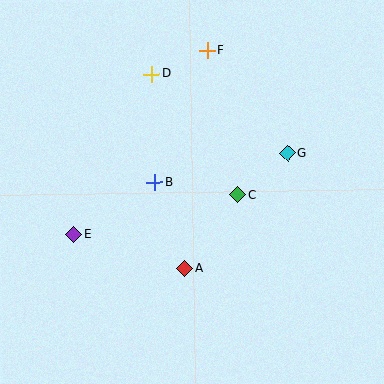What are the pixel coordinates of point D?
Point D is at (152, 74).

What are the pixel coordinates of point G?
Point G is at (288, 153).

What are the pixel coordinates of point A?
Point A is at (185, 268).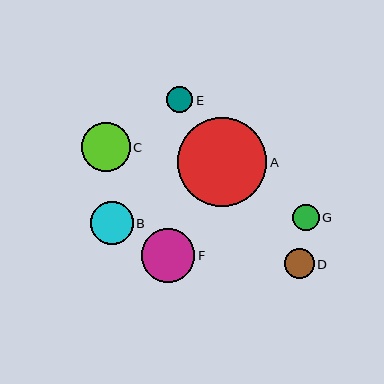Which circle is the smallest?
Circle E is the smallest with a size of approximately 26 pixels.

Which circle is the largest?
Circle A is the largest with a size of approximately 89 pixels.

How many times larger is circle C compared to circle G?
Circle C is approximately 1.9 times the size of circle G.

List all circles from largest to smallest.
From largest to smallest: A, F, C, B, D, G, E.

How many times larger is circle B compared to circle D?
Circle B is approximately 1.4 times the size of circle D.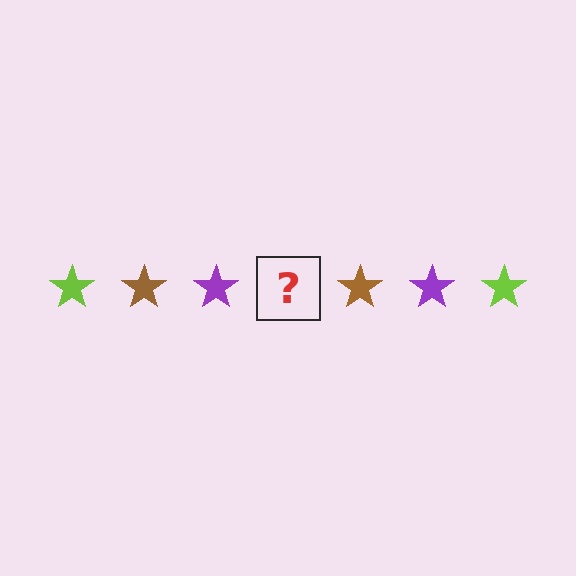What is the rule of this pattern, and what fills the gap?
The rule is that the pattern cycles through lime, brown, purple stars. The gap should be filled with a lime star.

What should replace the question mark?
The question mark should be replaced with a lime star.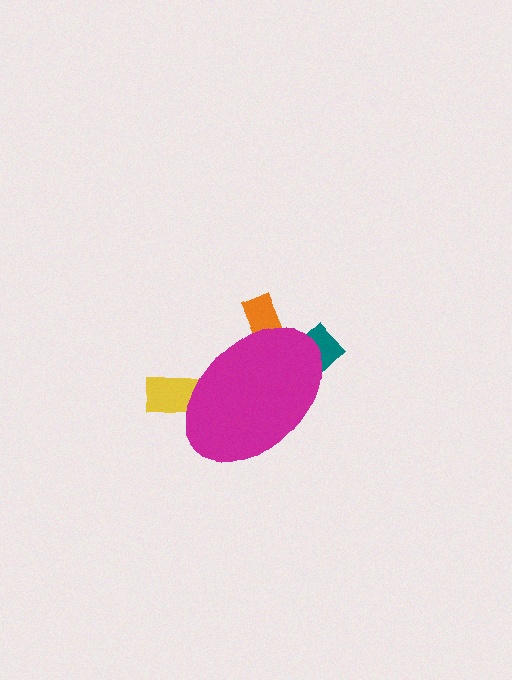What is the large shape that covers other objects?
A magenta ellipse.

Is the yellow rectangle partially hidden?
Yes, the yellow rectangle is partially hidden behind the magenta ellipse.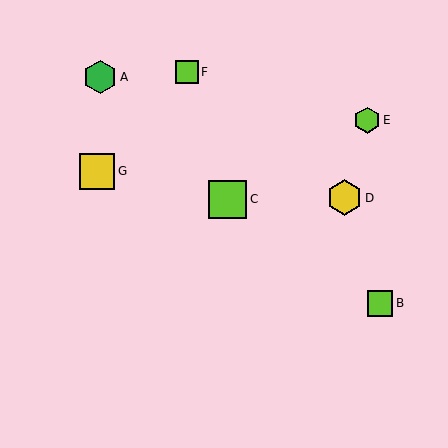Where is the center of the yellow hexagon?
The center of the yellow hexagon is at (345, 198).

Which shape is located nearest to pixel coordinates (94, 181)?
The yellow square (labeled G) at (97, 171) is nearest to that location.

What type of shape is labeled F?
Shape F is a lime square.